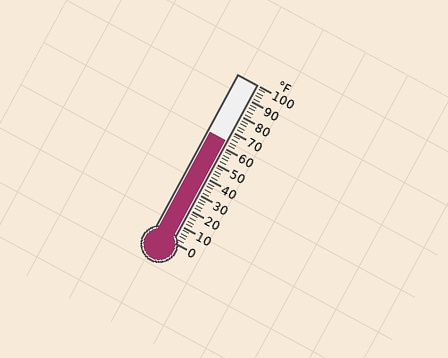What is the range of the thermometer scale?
The thermometer scale ranges from 0°F to 100°F.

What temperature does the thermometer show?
The thermometer shows approximately 64°F.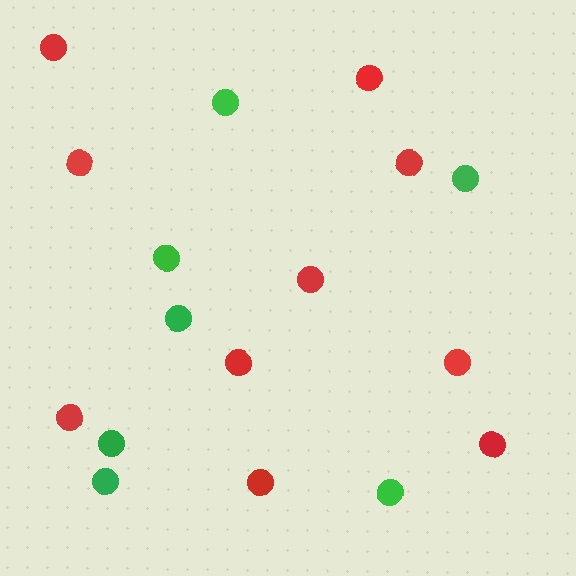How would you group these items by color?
There are 2 groups: one group of red circles (10) and one group of green circles (7).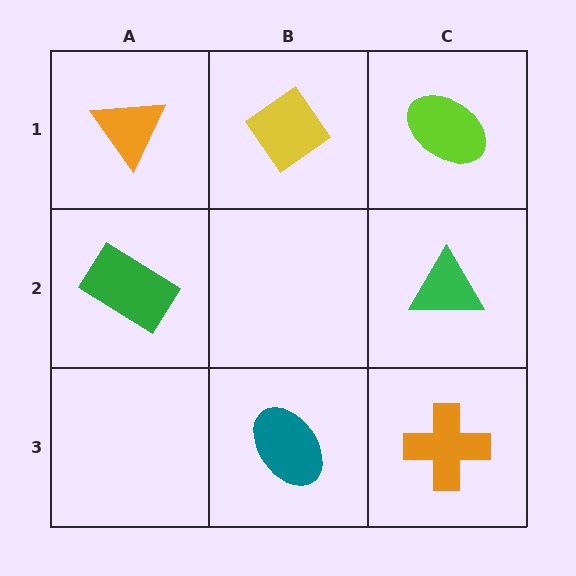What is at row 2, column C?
A green triangle.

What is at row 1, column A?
An orange triangle.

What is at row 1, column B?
A yellow diamond.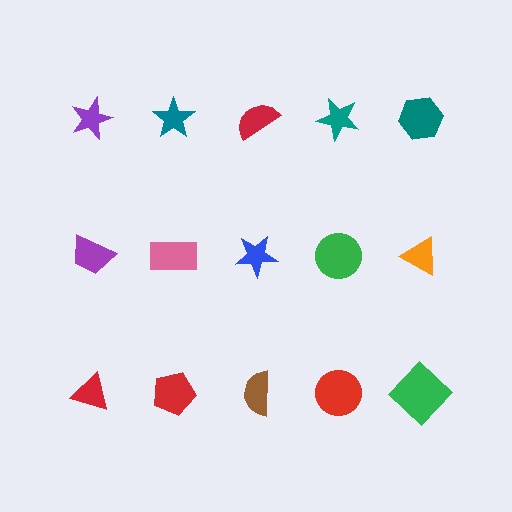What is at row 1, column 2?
A teal star.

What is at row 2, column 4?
A green circle.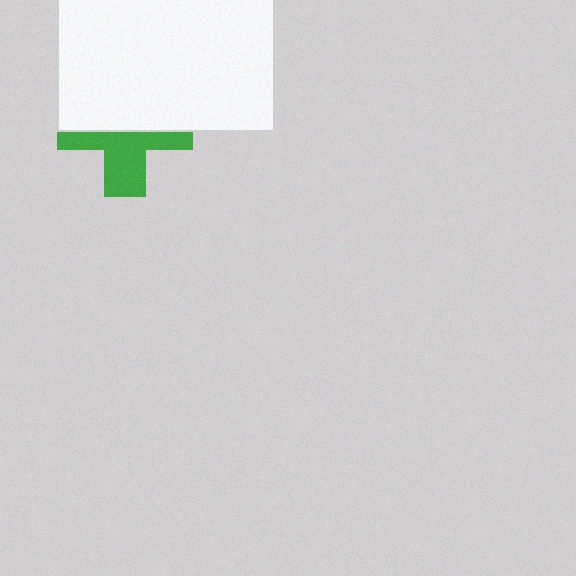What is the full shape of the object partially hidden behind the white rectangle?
The partially hidden object is a green cross.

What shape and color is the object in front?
The object in front is a white rectangle.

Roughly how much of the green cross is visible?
About half of it is visible (roughly 46%).